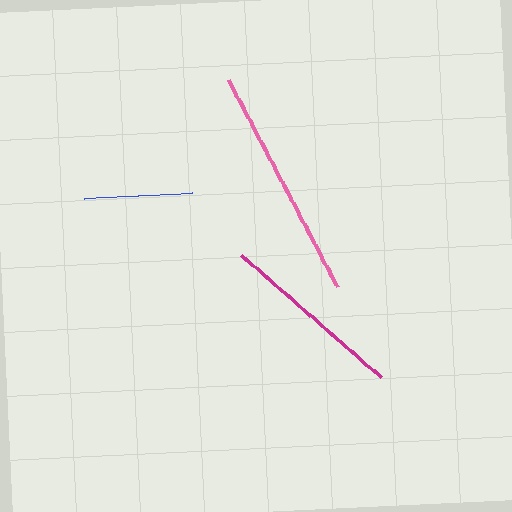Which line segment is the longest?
The pink line is the longest at approximately 234 pixels.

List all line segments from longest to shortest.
From longest to shortest: pink, magenta, blue.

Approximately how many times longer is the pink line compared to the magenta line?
The pink line is approximately 1.3 times the length of the magenta line.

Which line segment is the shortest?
The blue line is the shortest at approximately 108 pixels.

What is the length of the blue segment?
The blue segment is approximately 108 pixels long.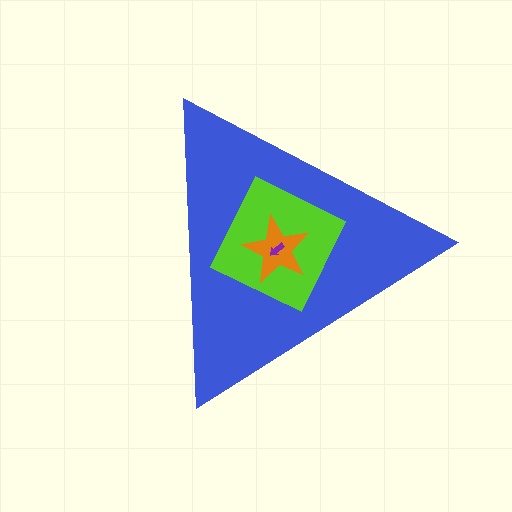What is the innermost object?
The purple arrow.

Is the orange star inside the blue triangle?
Yes.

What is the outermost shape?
The blue triangle.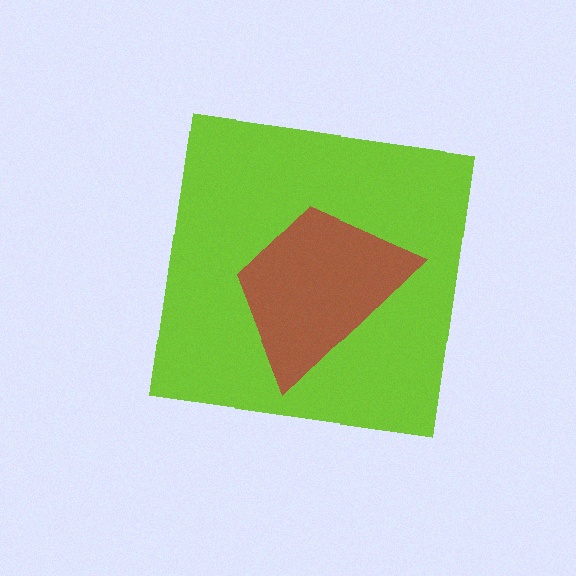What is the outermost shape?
The lime square.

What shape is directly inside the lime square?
The brown trapezoid.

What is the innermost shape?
The brown trapezoid.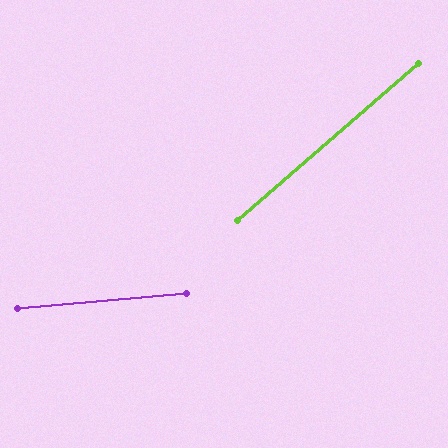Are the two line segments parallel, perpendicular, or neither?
Neither parallel nor perpendicular — they differ by about 36°.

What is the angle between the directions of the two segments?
Approximately 36 degrees.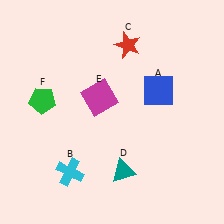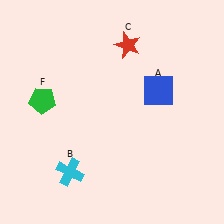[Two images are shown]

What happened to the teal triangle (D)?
The teal triangle (D) was removed in Image 2. It was in the bottom-right area of Image 1.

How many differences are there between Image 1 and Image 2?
There are 2 differences between the two images.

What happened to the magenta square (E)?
The magenta square (E) was removed in Image 2. It was in the top-left area of Image 1.